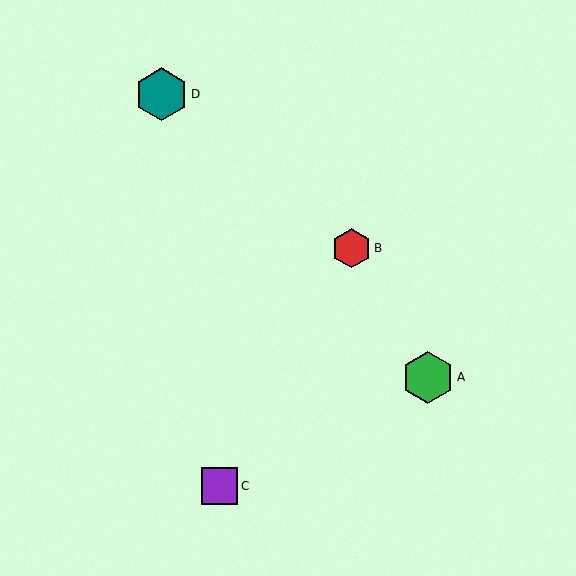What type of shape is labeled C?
Shape C is a purple square.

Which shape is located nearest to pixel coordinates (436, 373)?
The green hexagon (labeled A) at (428, 377) is nearest to that location.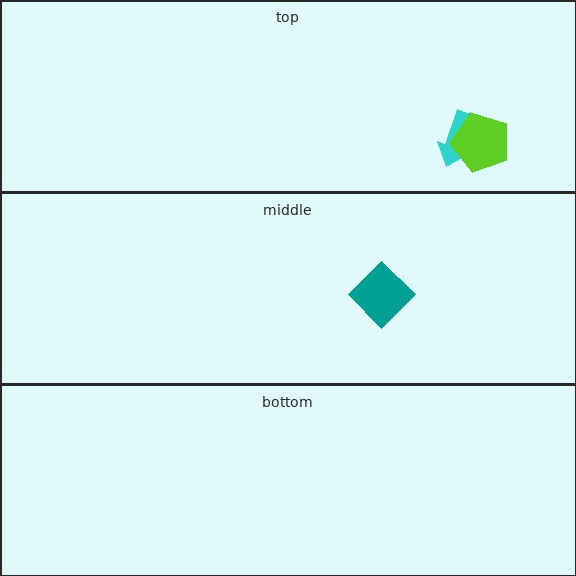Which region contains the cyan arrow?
The top region.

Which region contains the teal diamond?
The middle region.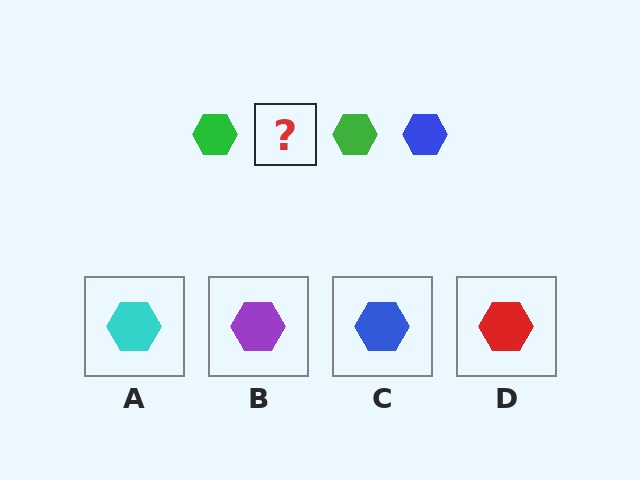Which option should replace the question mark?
Option C.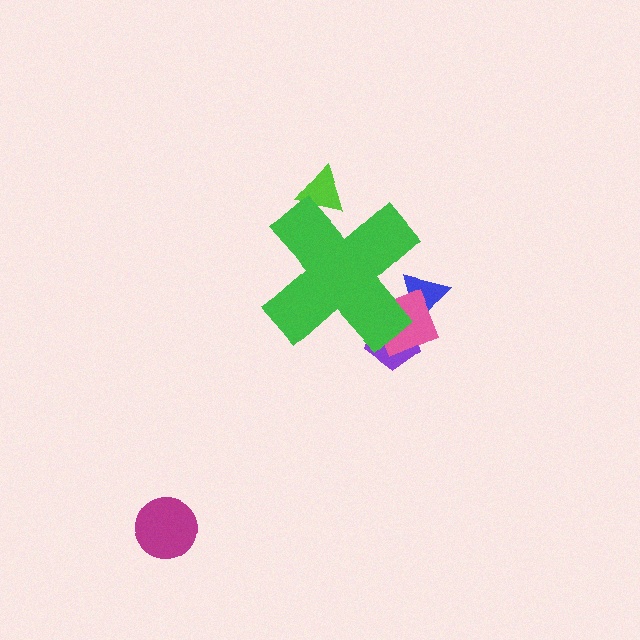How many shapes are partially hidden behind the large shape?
4 shapes are partially hidden.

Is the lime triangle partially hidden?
Yes, the lime triangle is partially hidden behind the green cross.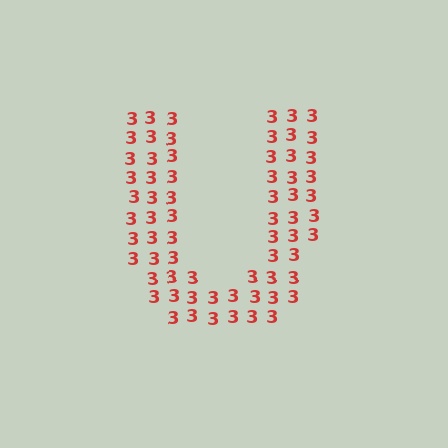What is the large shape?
The large shape is the letter U.